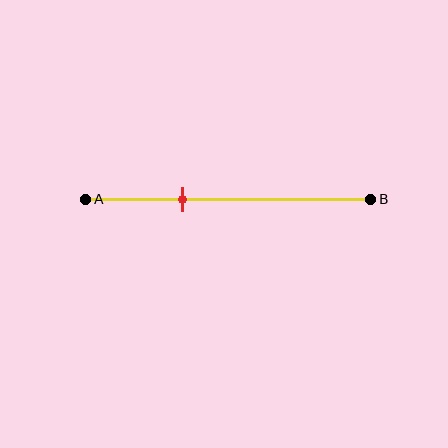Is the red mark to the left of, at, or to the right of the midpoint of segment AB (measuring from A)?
The red mark is to the left of the midpoint of segment AB.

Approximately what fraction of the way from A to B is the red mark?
The red mark is approximately 35% of the way from A to B.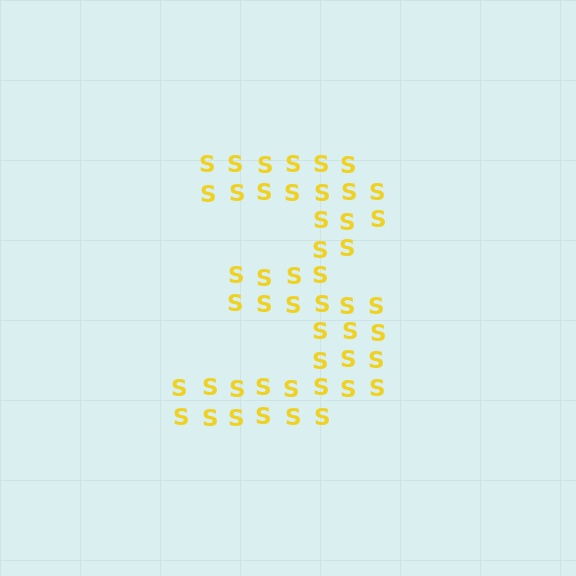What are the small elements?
The small elements are letter S's.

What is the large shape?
The large shape is the digit 3.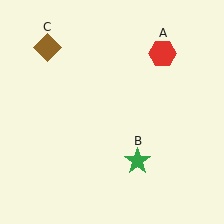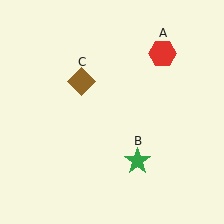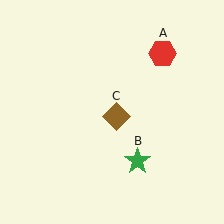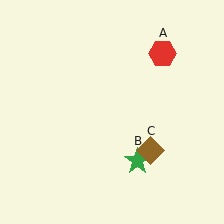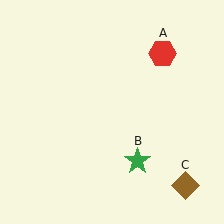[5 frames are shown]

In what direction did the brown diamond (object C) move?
The brown diamond (object C) moved down and to the right.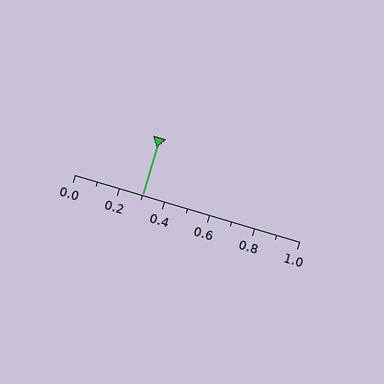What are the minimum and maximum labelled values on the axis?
The axis runs from 0.0 to 1.0.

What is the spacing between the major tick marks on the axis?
The major ticks are spaced 0.2 apart.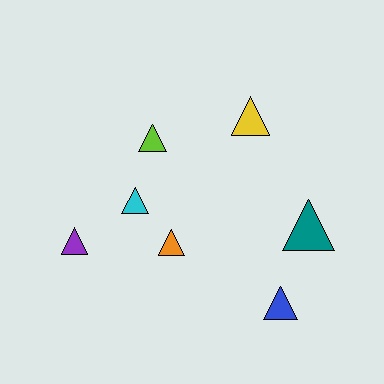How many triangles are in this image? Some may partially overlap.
There are 7 triangles.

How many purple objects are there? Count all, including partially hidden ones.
There is 1 purple object.